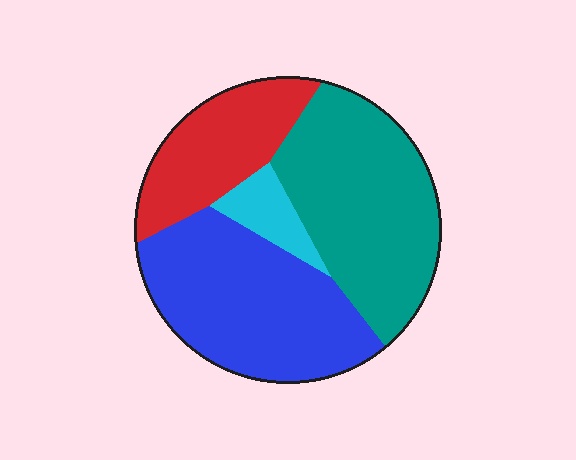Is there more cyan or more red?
Red.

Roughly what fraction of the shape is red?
Red takes up between a sixth and a third of the shape.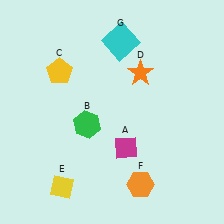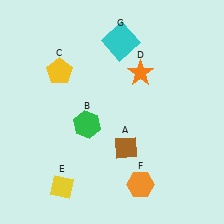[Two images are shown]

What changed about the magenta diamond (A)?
In Image 1, A is magenta. In Image 2, it changed to brown.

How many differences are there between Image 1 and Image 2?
There is 1 difference between the two images.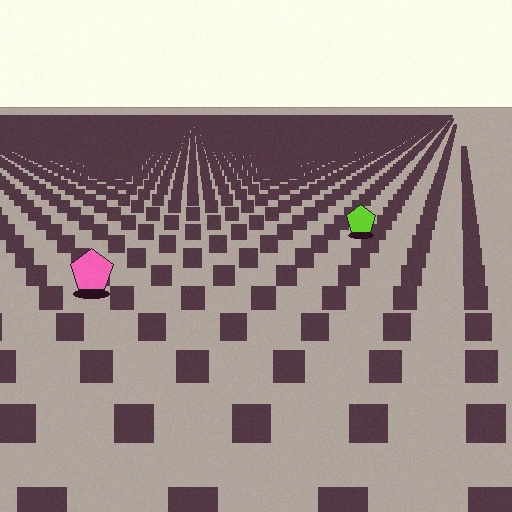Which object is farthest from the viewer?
The lime pentagon is farthest from the viewer. It appears smaller and the ground texture around it is denser.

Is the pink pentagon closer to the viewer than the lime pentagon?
Yes. The pink pentagon is closer — you can tell from the texture gradient: the ground texture is coarser near it.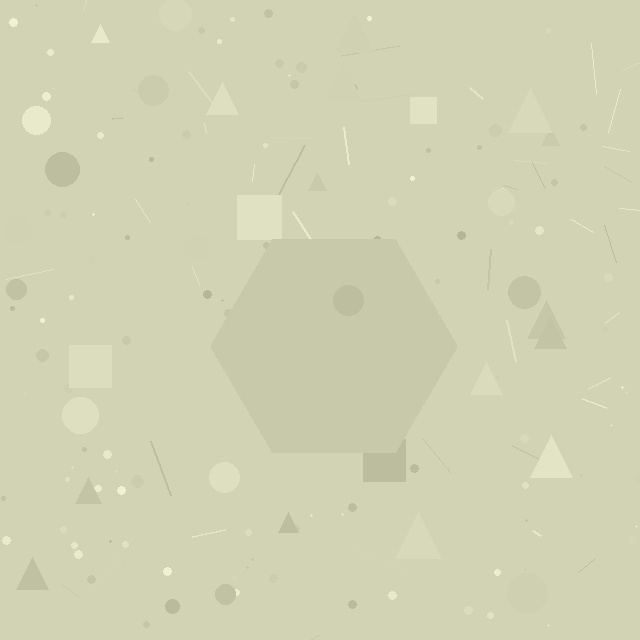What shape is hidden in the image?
A hexagon is hidden in the image.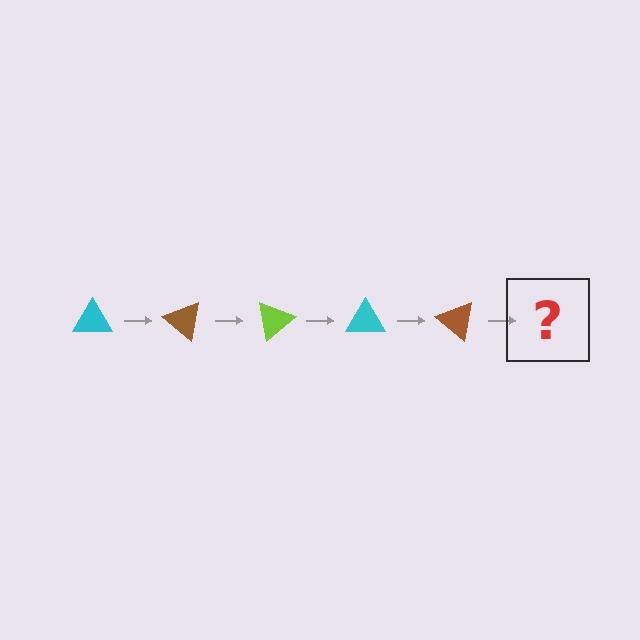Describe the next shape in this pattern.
It should be a lime triangle, rotated 200 degrees from the start.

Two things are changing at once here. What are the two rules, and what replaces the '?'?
The two rules are that it rotates 40 degrees each step and the color cycles through cyan, brown, and lime. The '?' should be a lime triangle, rotated 200 degrees from the start.